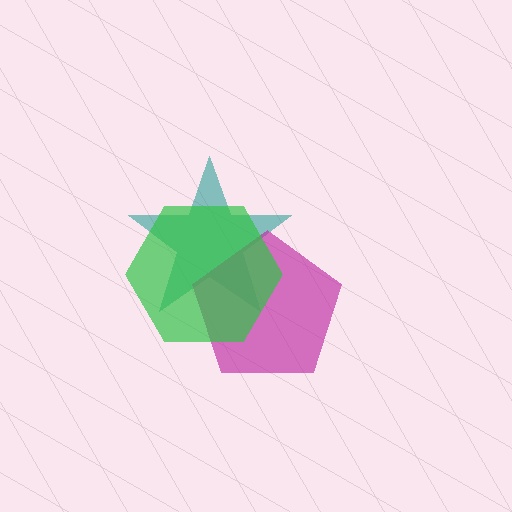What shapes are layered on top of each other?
The layered shapes are: a teal star, a magenta pentagon, a green hexagon.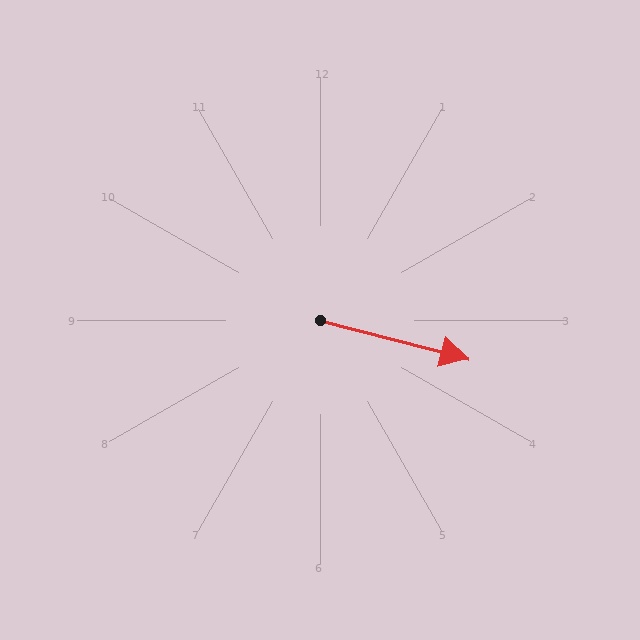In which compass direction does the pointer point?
East.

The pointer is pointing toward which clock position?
Roughly 3 o'clock.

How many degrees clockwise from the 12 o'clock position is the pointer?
Approximately 104 degrees.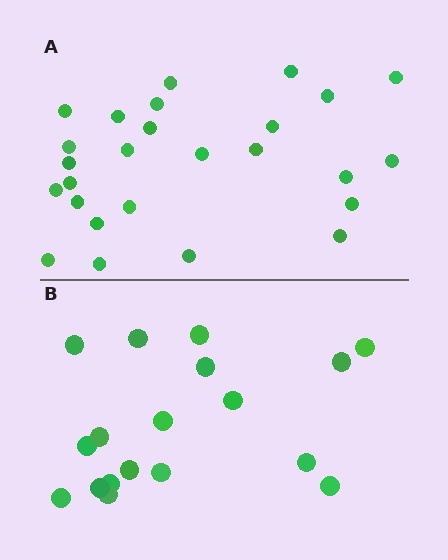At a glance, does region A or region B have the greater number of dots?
Region A (the top region) has more dots.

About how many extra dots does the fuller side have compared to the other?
Region A has roughly 8 or so more dots than region B.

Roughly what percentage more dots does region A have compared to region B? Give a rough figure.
About 45% more.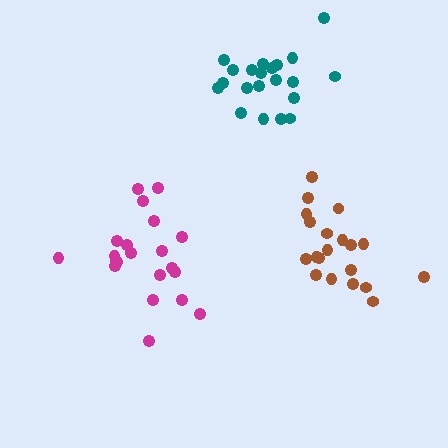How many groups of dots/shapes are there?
There are 3 groups.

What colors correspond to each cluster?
The clusters are colored: magenta, brown, teal.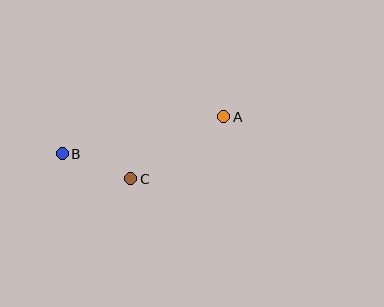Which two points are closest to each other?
Points B and C are closest to each other.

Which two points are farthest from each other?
Points A and B are farthest from each other.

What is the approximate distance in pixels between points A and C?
The distance between A and C is approximately 112 pixels.